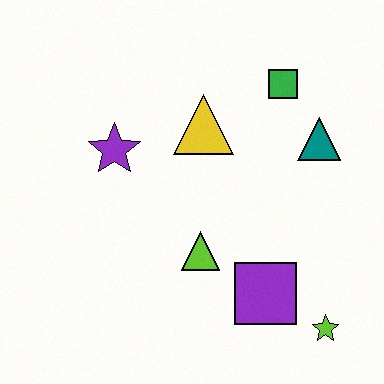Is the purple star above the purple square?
Yes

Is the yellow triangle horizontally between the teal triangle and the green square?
No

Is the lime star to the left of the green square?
No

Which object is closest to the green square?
The teal triangle is closest to the green square.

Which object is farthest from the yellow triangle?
The lime star is farthest from the yellow triangle.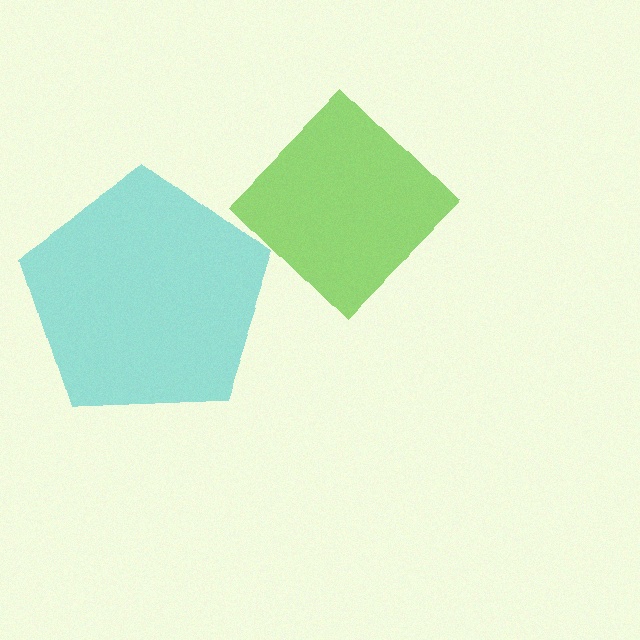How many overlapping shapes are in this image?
There are 2 overlapping shapes in the image.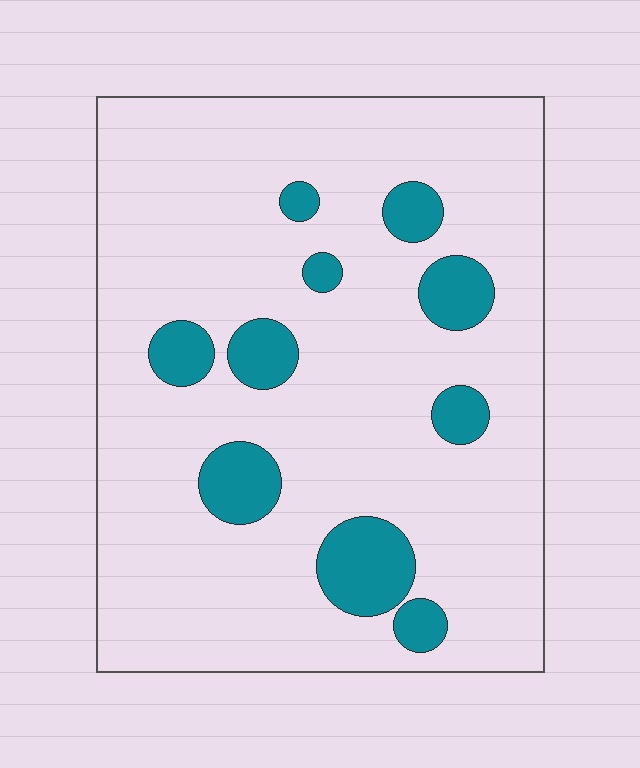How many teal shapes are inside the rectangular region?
10.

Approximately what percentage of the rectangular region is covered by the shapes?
Approximately 15%.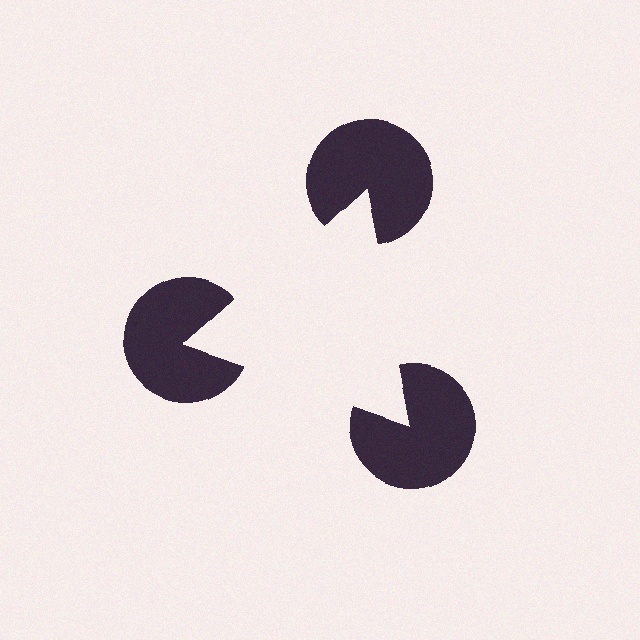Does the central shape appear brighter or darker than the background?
It typically appears slightly brighter than the background, even though no actual brightness change is drawn.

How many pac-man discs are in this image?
There are 3 — one at each vertex of the illusory triangle.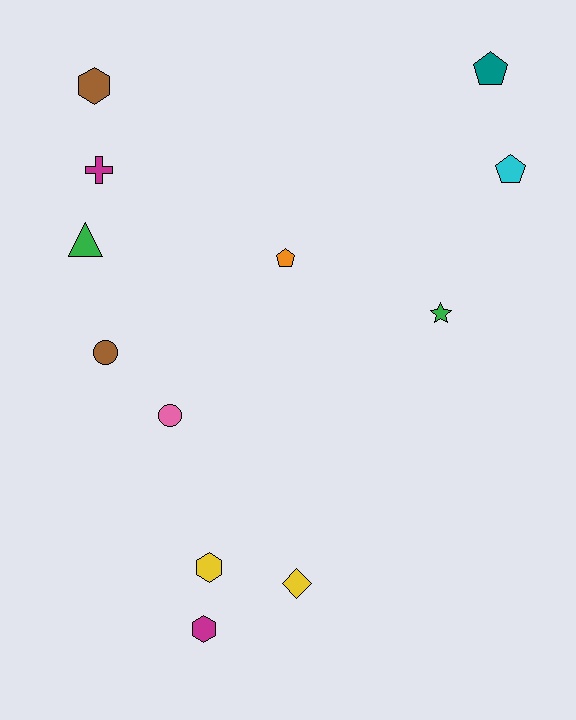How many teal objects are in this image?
There is 1 teal object.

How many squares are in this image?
There are no squares.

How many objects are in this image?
There are 12 objects.